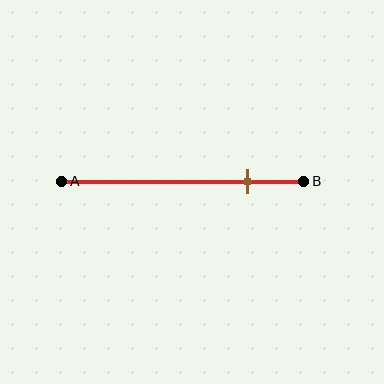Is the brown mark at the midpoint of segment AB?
No, the mark is at about 75% from A, not at the 50% midpoint.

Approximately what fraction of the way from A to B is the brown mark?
The brown mark is approximately 75% of the way from A to B.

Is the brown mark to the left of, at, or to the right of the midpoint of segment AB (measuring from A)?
The brown mark is to the right of the midpoint of segment AB.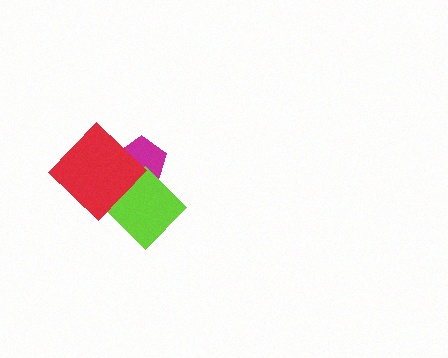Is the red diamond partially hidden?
No, no other shape covers it.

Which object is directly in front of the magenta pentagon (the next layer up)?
The lime diamond is directly in front of the magenta pentagon.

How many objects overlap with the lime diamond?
2 objects overlap with the lime diamond.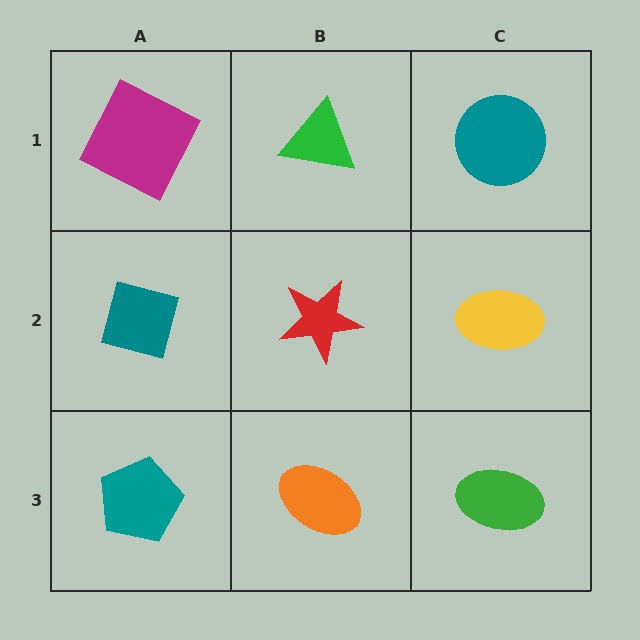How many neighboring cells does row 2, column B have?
4.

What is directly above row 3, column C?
A yellow ellipse.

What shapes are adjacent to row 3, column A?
A teal square (row 2, column A), an orange ellipse (row 3, column B).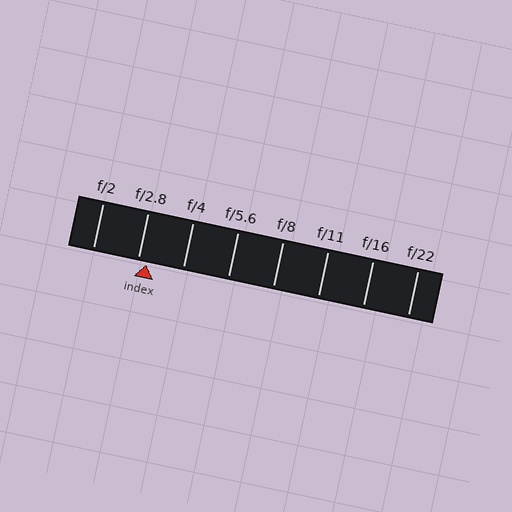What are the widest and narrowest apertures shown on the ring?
The widest aperture shown is f/2 and the narrowest is f/22.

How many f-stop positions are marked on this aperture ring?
There are 8 f-stop positions marked.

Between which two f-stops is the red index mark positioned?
The index mark is between f/2.8 and f/4.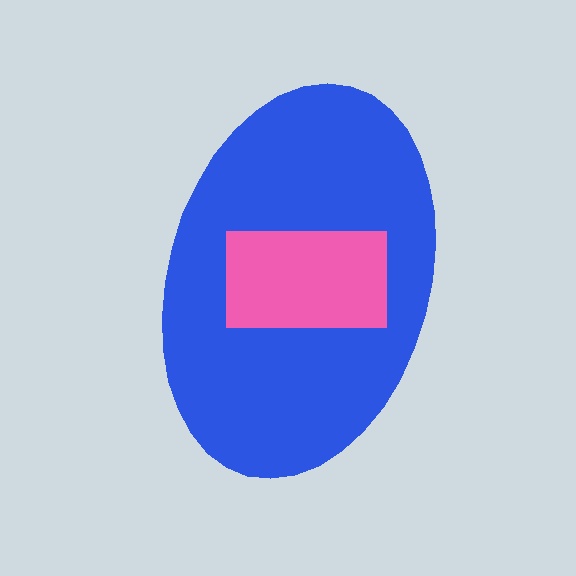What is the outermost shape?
The blue ellipse.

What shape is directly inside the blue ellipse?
The pink rectangle.